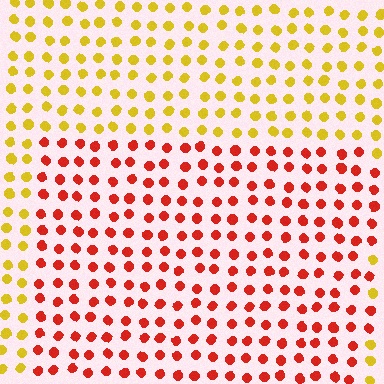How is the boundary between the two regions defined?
The boundary is defined purely by a slight shift in hue (about 51 degrees). Spacing, size, and orientation are identical on both sides.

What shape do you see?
I see a rectangle.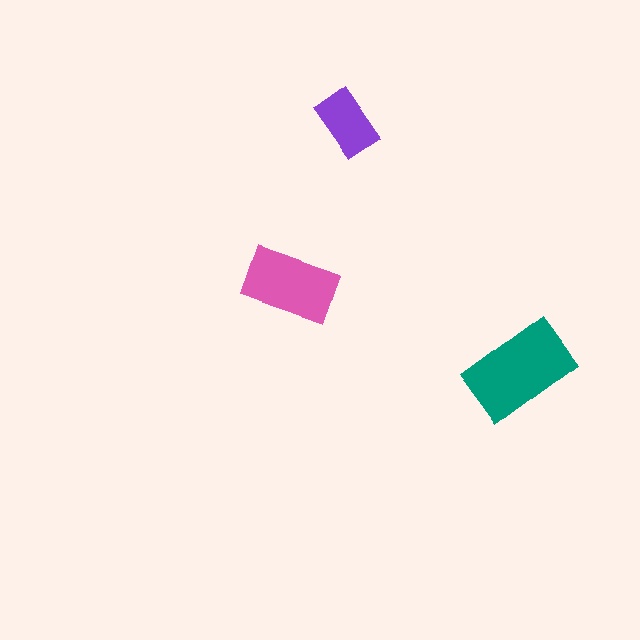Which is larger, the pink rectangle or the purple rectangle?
The pink one.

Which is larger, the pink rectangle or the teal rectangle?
The teal one.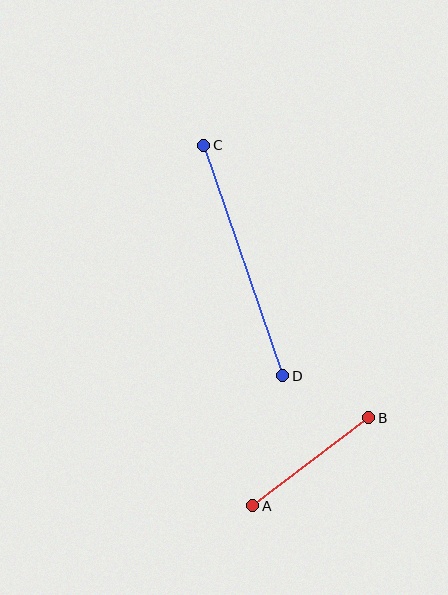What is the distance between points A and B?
The distance is approximately 145 pixels.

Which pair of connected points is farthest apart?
Points C and D are farthest apart.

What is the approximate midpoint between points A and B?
The midpoint is at approximately (311, 462) pixels.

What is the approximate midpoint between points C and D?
The midpoint is at approximately (243, 260) pixels.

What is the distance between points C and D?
The distance is approximately 243 pixels.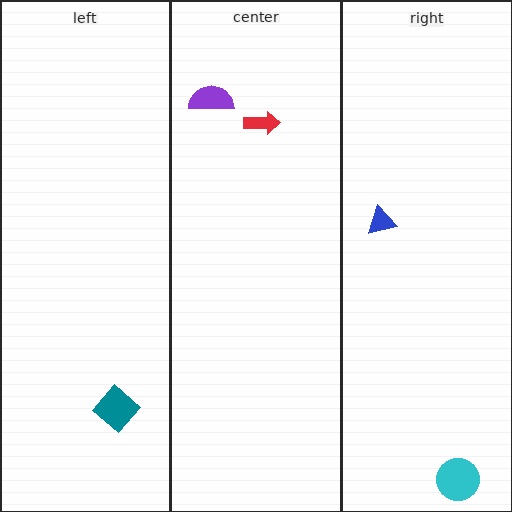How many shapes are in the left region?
1.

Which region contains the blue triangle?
The right region.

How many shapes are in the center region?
2.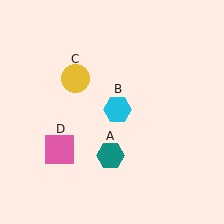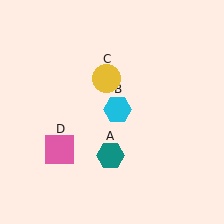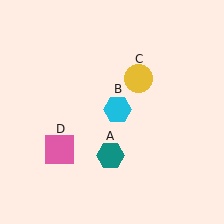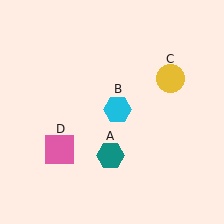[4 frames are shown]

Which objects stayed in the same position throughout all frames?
Teal hexagon (object A) and cyan hexagon (object B) and pink square (object D) remained stationary.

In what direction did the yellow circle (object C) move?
The yellow circle (object C) moved right.